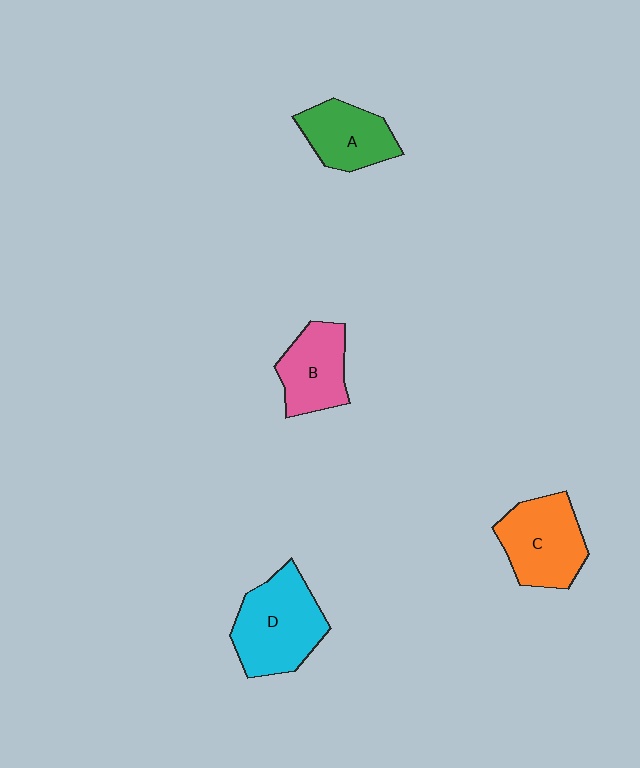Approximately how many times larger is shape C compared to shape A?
Approximately 1.3 times.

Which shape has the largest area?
Shape D (cyan).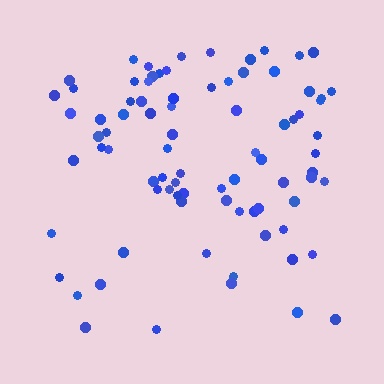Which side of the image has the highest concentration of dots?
The top.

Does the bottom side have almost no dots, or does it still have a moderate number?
Still a moderate number, just noticeably fewer than the top.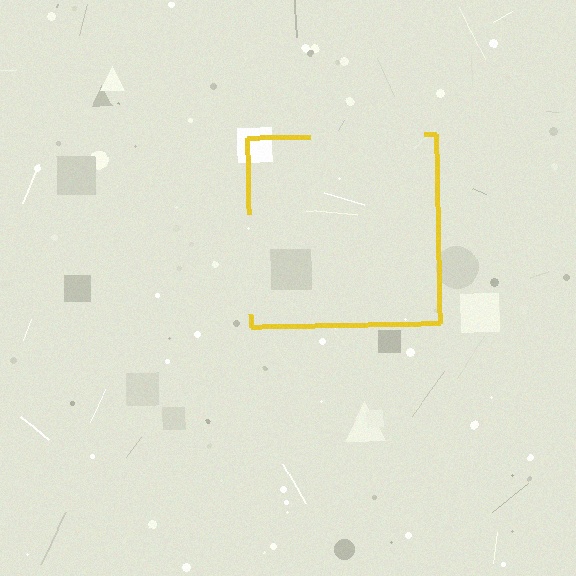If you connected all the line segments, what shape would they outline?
They would outline a square.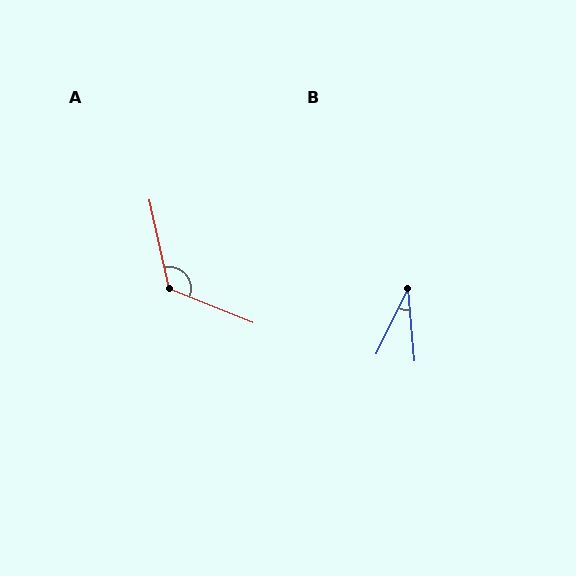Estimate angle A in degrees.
Approximately 124 degrees.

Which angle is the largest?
A, at approximately 124 degrees.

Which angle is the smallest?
B, at approximately 31 degrees.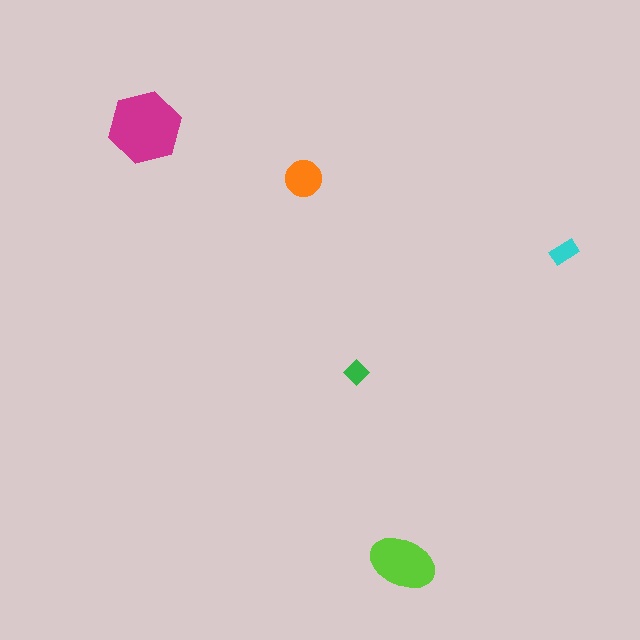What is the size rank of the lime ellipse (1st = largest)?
2nd.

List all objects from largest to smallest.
The magenta hexagon, the lime ellipse, the orange circle, the cyan rectangle, the green diamond.